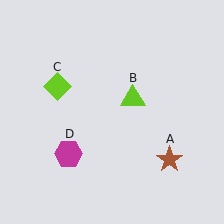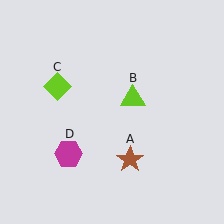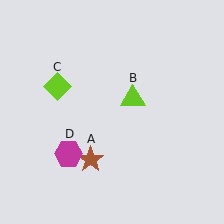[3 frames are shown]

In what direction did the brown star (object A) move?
The brown star (object A) moved left.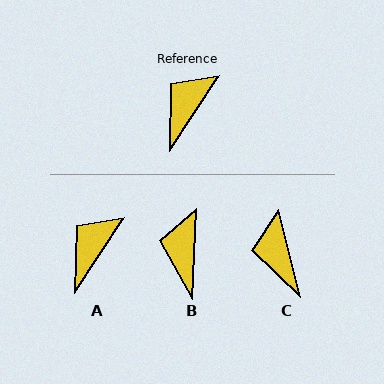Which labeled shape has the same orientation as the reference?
A.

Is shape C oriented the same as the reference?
No, it is off by about 47 degrees.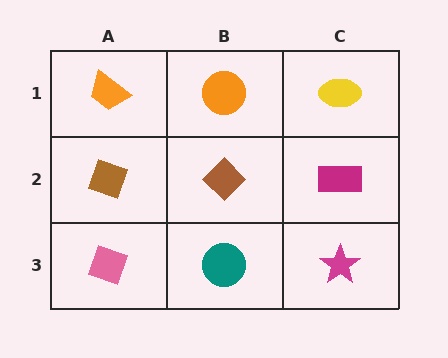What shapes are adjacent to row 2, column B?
An orange circle (row 1, column B), a teal circle (row 3, column B), a brown diamond (row 2, column A), a magenta rectangle (row 2, column C).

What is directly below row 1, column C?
A magenta rectangle.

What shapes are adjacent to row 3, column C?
A magenta rectangle (row 2, column C), a teal circle (row 3, column B).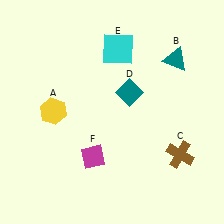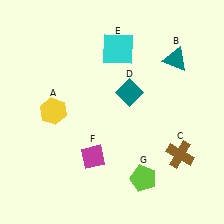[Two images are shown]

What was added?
A lime pentagon (G) was added in Image 2.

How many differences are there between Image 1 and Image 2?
There is 1 difference between the two images.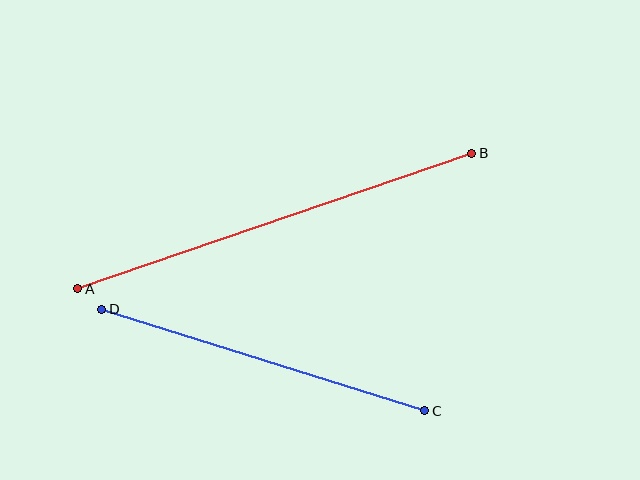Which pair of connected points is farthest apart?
Points A and B are farthest apart.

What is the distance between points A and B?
The distance is approximately 416 pixels.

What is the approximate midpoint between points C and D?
The midpoint is at approximately (263, 360) pixels.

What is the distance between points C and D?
The distance is approximately 339 pixels.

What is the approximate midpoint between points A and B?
The midpoint is at approximately (275, 221) pixels.